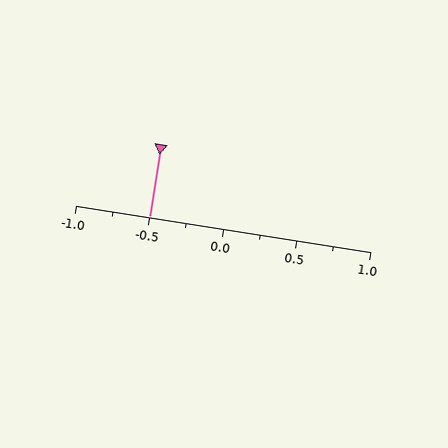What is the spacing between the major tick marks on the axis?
The major ticks are spaced 0.5 apart.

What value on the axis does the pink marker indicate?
The marker indicates approximately -0.5.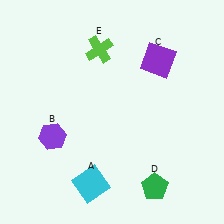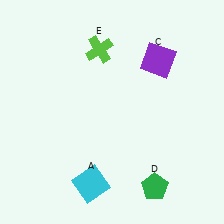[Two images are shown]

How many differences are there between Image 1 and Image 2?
There is 1 difference between the two images.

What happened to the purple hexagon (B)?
The purple hexagon (B) was removed in Image 2. It was in the bottom-left area of Image 1.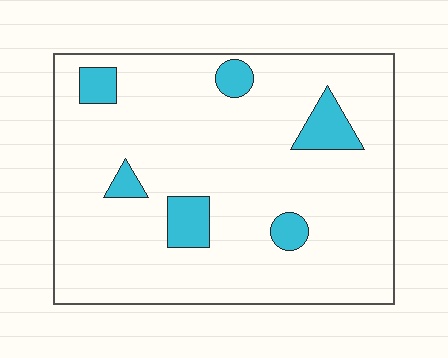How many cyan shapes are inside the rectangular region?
6.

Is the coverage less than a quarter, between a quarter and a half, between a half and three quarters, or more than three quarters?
Less than a quarter.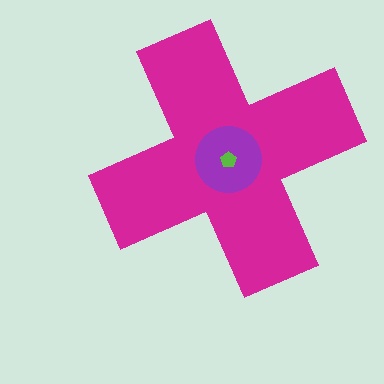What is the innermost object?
The lime pentagon.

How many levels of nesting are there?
3.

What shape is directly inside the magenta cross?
The purple circle.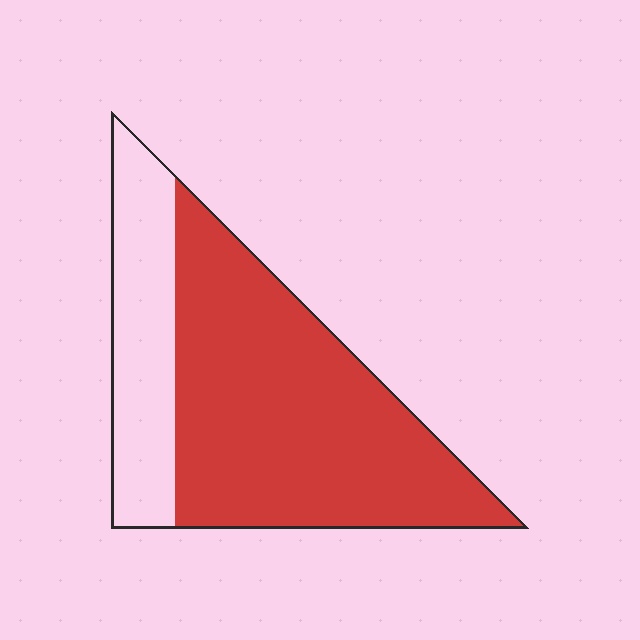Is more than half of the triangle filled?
Yes.